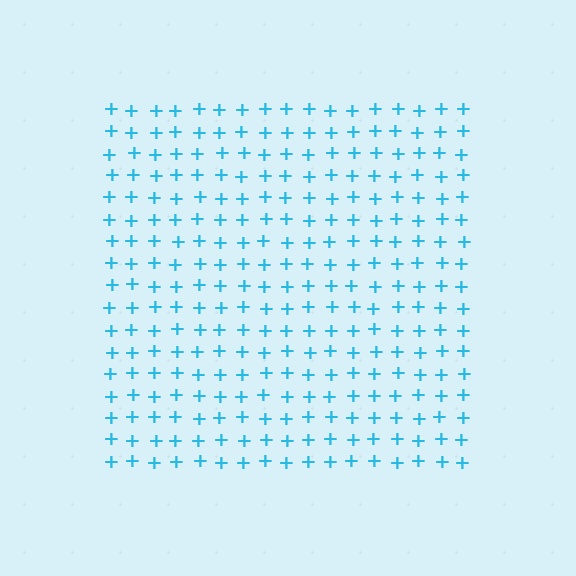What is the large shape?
The large shape is a square.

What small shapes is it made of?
It is made of small plus signs.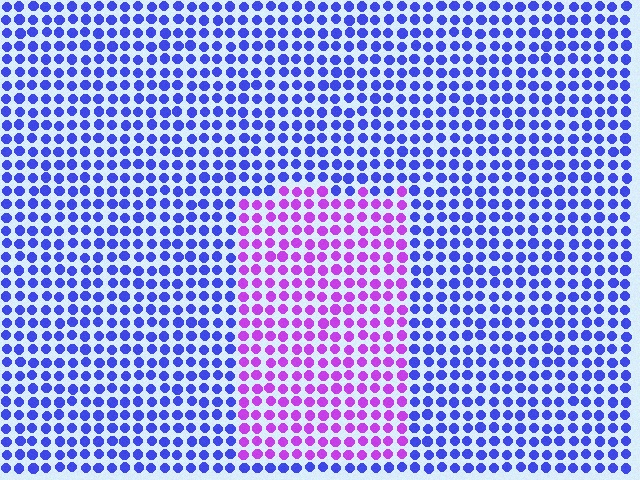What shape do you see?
I see a rectangle.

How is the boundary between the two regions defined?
The boundary is defined purely by a slight shift in hue (about 52 degrees). Spacing, size, and orientation are identical on both sides.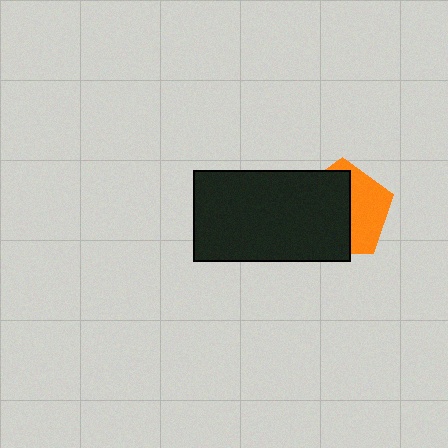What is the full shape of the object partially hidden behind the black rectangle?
The partially hidden object is an orange pentagon.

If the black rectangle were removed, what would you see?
You would see the complete orange pentagon.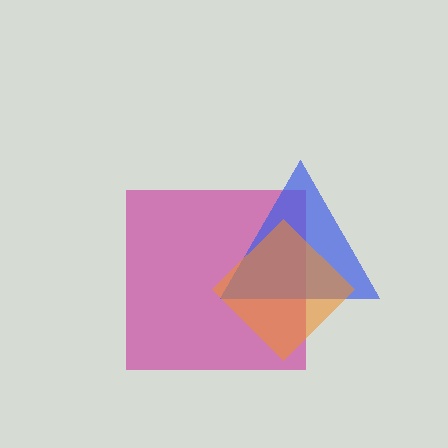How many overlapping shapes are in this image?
There are 3 overlapping shapes in the image.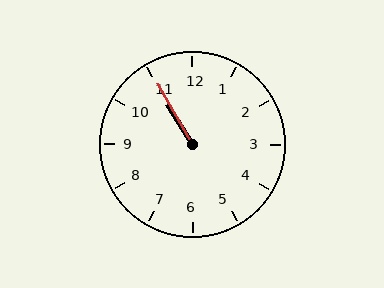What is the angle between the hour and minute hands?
Approximately 2 degrees.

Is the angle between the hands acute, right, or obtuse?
It is acute.